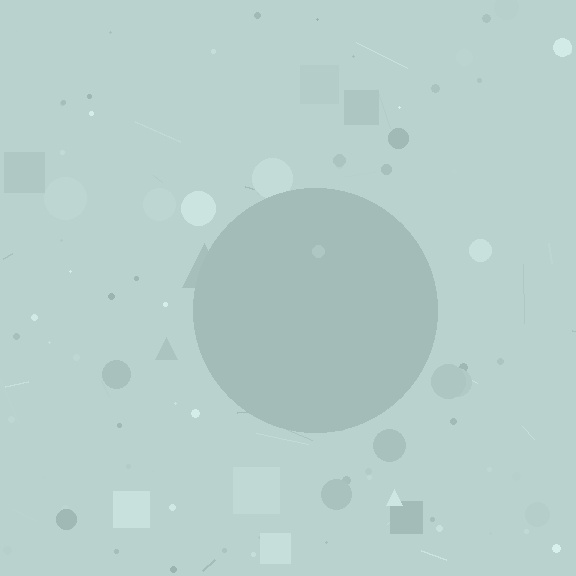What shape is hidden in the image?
A circle is hidden in the image.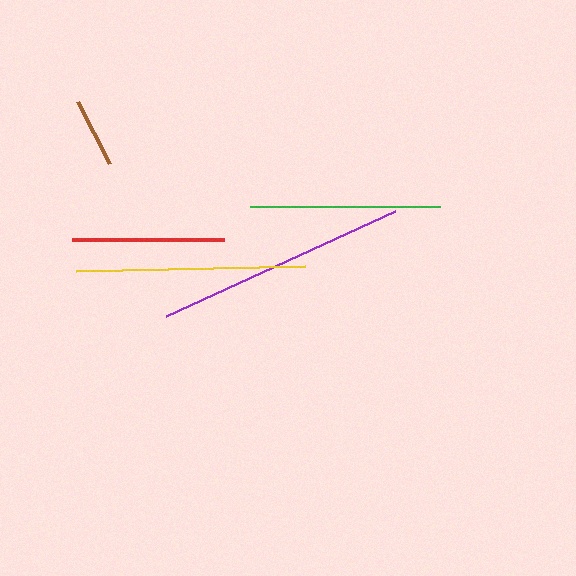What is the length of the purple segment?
The purple segment is approximately 251 pixels long.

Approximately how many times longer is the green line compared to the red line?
The green line is approximately 1.3 times the length of the red line.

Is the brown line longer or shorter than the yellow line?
The yellow line is longer than the brown line.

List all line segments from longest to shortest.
From longest to shortest: purple, yellow, green, red, brown.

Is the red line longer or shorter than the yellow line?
The yellow line is longer than the red line.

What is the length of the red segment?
The red segment is approximately 152 pixels long.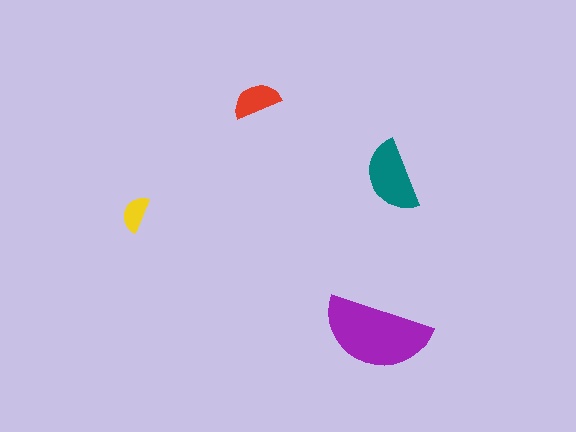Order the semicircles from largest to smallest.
the purple one, the teal one, the red one, the yellow one.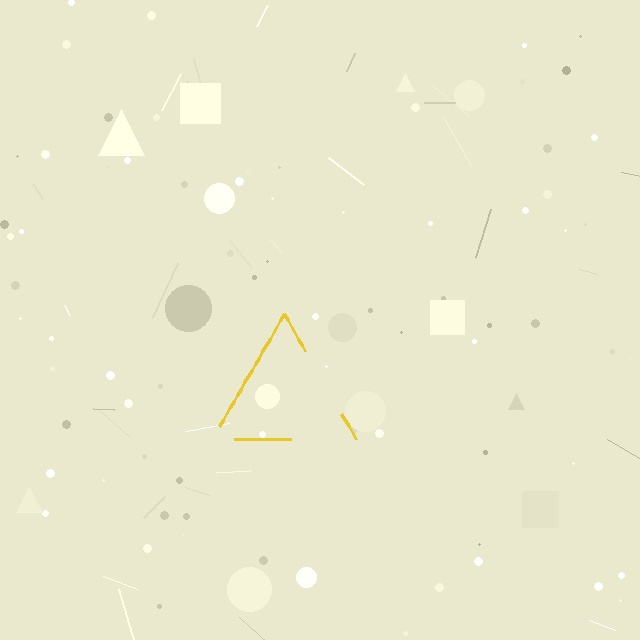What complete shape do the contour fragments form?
The contour fragments form a triangle.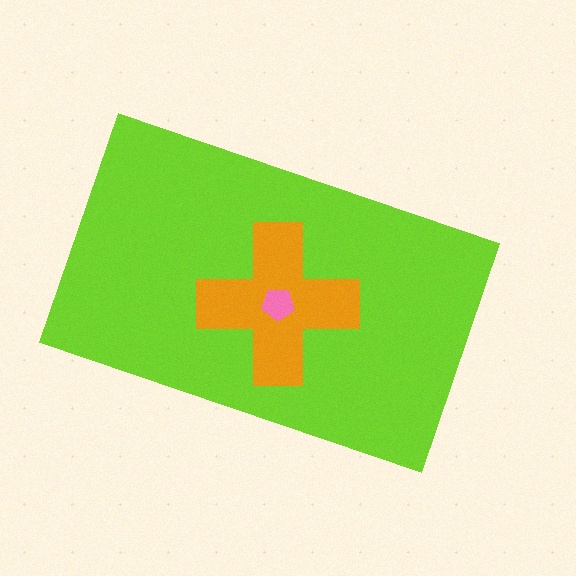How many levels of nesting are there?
3.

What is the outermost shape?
The lime rectangle.